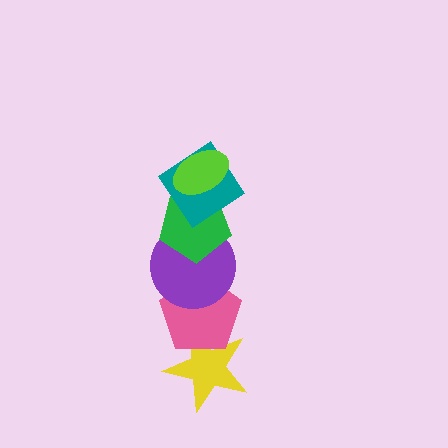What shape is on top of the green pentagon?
The teal diamond is on top of the green pentagon.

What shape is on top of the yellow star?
The pink pentagon is on top of the yellow star.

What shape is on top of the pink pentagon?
The purple circle is on top of the pink pentagon.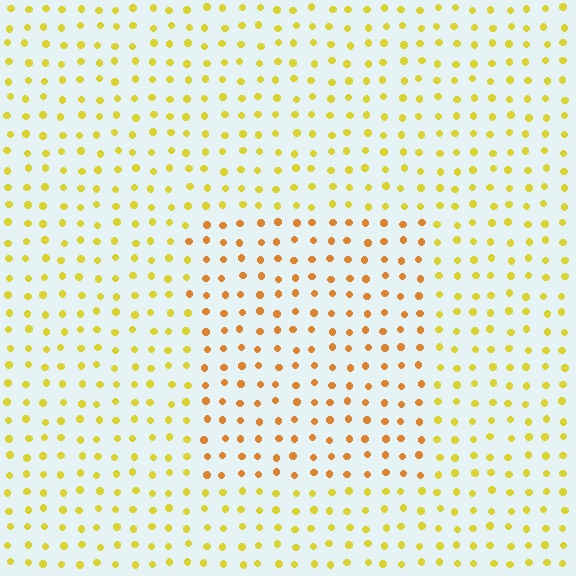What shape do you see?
I see a rectangle.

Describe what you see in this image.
The image is filled with small yellow elements in a uniform arrangement. A rectangle-shaped region is visible where the elements are tinted to a slightly different hue, forming a subtle color boundary.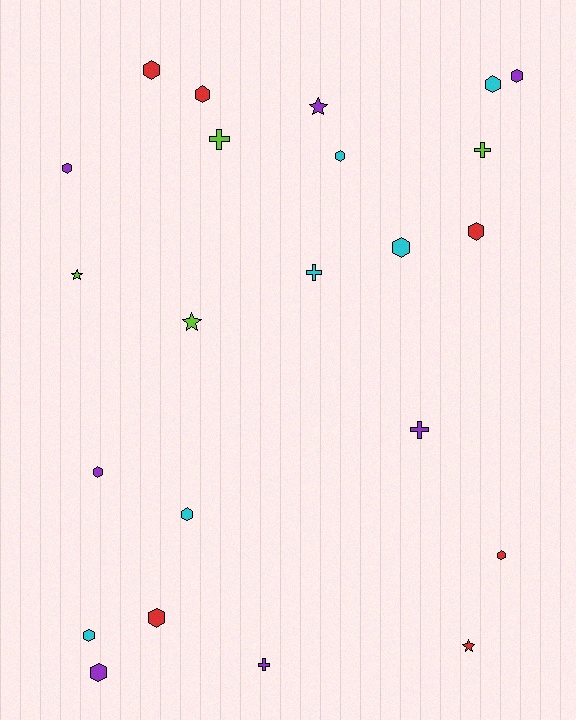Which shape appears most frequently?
Hexagon, with 14 objects.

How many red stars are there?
There is 1 red star.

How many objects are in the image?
There are 23 objects.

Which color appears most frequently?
Purple, with 7 objects.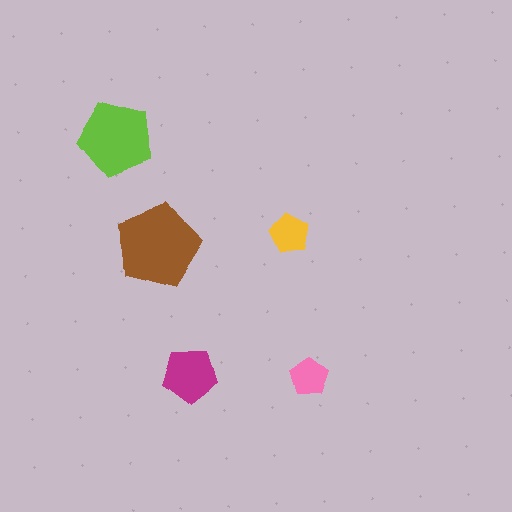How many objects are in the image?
There are 5 objects in the image.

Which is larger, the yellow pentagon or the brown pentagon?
The brown one.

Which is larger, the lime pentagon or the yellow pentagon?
The lime one.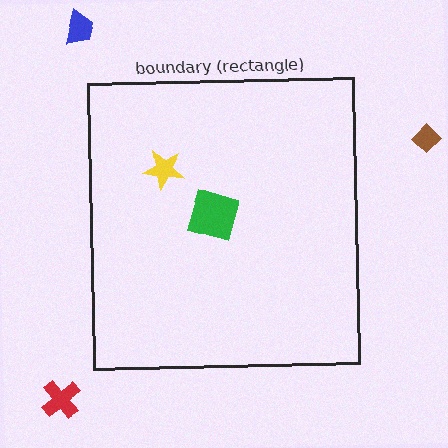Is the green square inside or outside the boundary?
Inside.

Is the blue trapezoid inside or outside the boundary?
Outside.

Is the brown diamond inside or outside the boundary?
Outside.